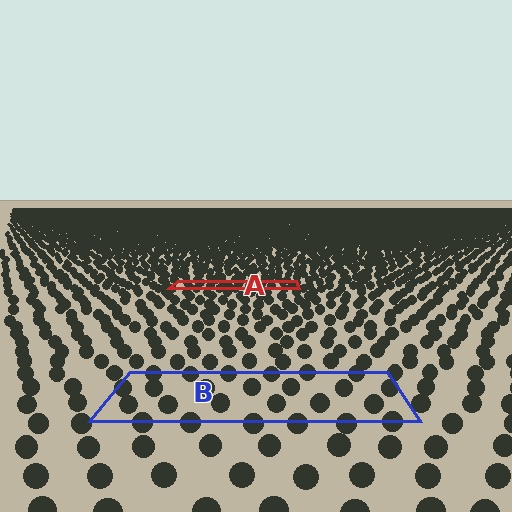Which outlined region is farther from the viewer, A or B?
Region A is farther from the viewer — the texture elements inside it appear smaller and more densely packed.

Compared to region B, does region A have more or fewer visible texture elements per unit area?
Region A has more texture elements per unit area — they are packed more densely because it is farther away.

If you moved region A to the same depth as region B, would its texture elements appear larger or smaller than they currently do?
They would appear larger. At a closer depth, the same texture elements are projected at a bigger on-screen size.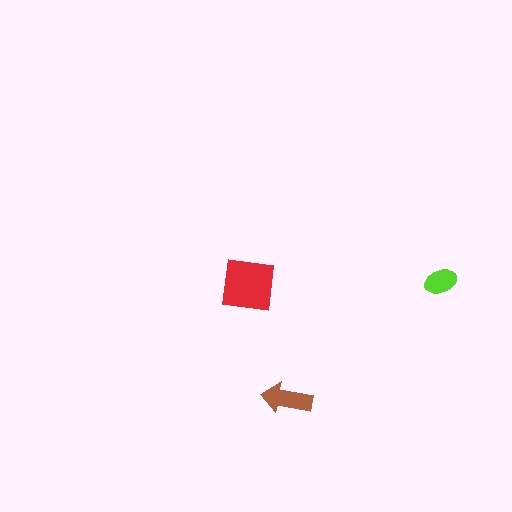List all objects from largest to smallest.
The red square, the brown arrow, the lime ellipse.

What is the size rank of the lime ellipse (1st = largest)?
3rd.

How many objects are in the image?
There are 3 objects in the image.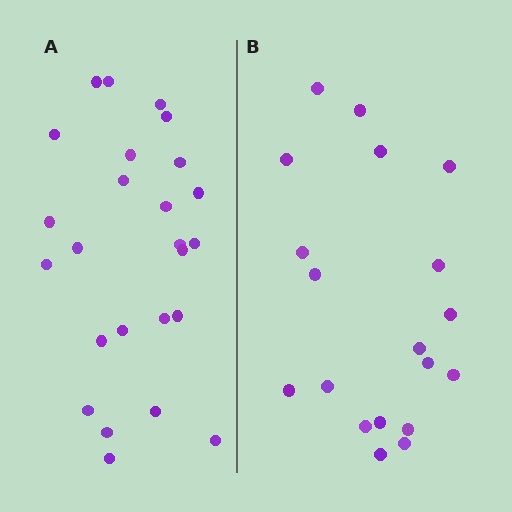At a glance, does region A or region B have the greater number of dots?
Region A (the left region) has more dots.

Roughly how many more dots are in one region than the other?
Region A has about 6 more dots than region B.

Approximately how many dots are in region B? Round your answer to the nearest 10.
About 20 dots. (The exact count is 19, which rounds to 20.)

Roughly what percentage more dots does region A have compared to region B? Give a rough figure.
About 30% more.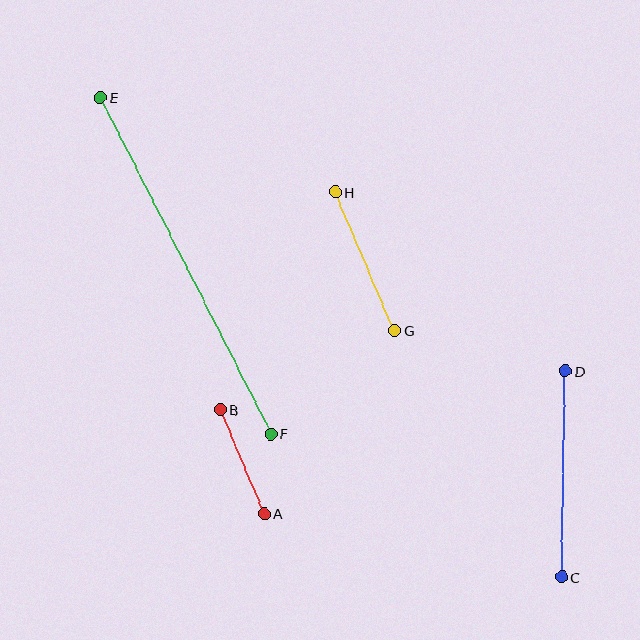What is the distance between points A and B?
The distance is approximately 113 pixels.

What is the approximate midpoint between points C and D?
The midpoint is at approximately (563, 474) pixels.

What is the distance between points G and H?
The distance is approximately 151 pixels.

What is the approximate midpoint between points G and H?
The midpoint is at approximately (365, 261) pixels.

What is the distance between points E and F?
The distance is approximately 377 pixels.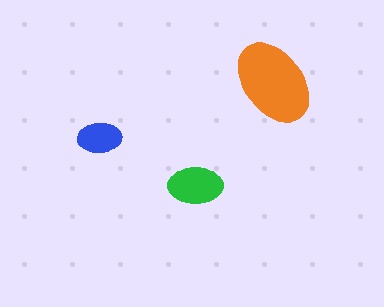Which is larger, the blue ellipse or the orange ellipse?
The orange one.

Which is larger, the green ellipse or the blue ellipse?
The green one.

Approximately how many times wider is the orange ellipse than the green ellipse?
About 1.5 times wider.